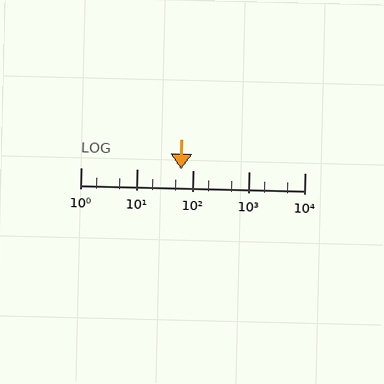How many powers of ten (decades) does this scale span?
The scale spans 4 decades, from 1 to 10000.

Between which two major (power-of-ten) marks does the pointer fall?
The pointer is between 10 and 100.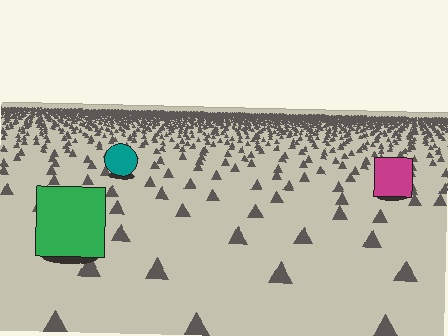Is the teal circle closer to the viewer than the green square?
No. The green square is closer — you can tell from the texture gradient: the ground texture is coarser near it.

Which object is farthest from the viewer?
The teal circle is farthest from the viewer. It appears smaller and the ground texture around it is denser.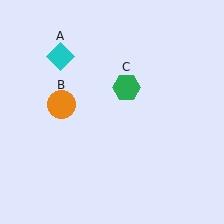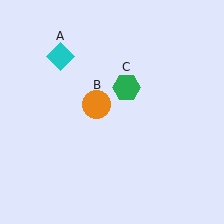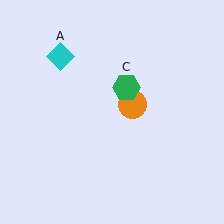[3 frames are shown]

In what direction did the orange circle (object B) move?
The orange circle (object B) moved right.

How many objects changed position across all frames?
1 object changed position: orange circle (object B).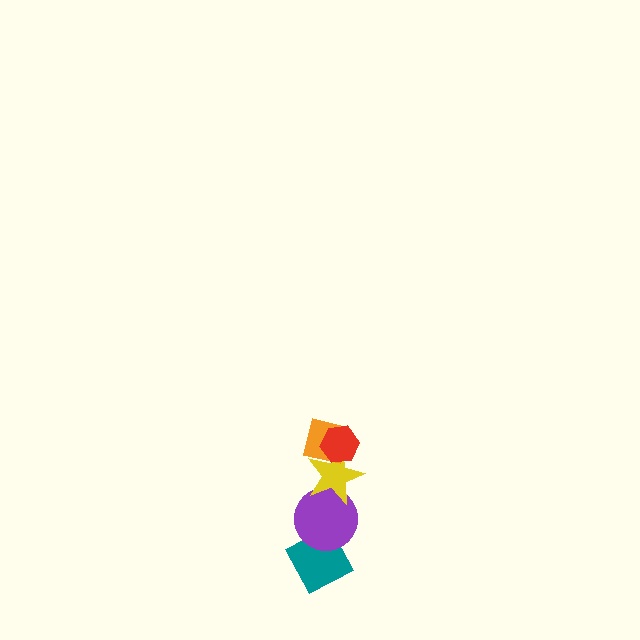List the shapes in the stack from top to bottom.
From top to bottom: the red hexagon, the orange square, the yellow star, the purple circle, the teal diamond.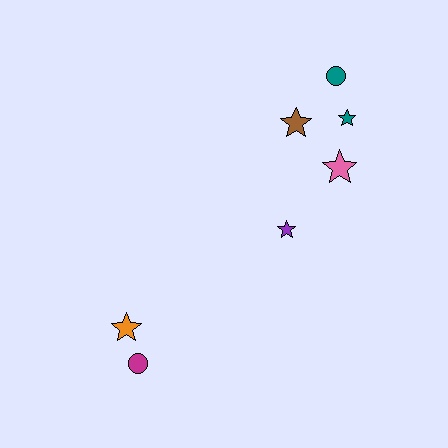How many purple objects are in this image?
There is 1 purple object.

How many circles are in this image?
There are 2 circles.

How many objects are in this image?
There are 7 objects.